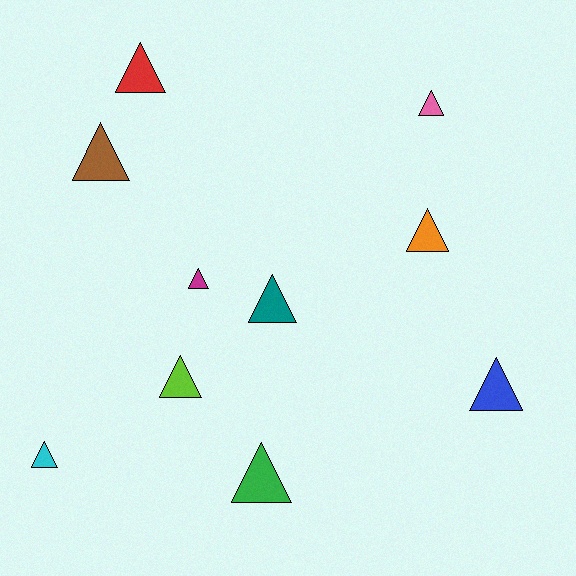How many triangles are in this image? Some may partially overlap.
There are 10 triangles.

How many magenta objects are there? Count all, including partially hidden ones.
There is 1 magenta object.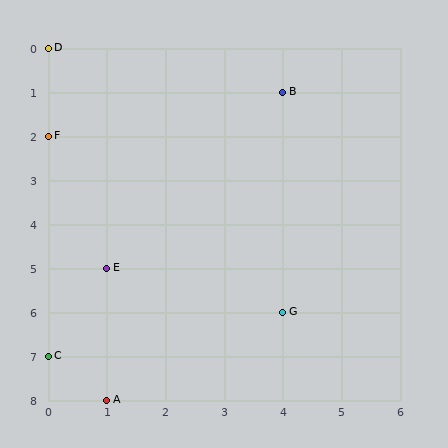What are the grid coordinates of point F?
Point F is at grid coordinates (0, 2).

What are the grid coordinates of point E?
Point E is at grid coordinates (1, 5).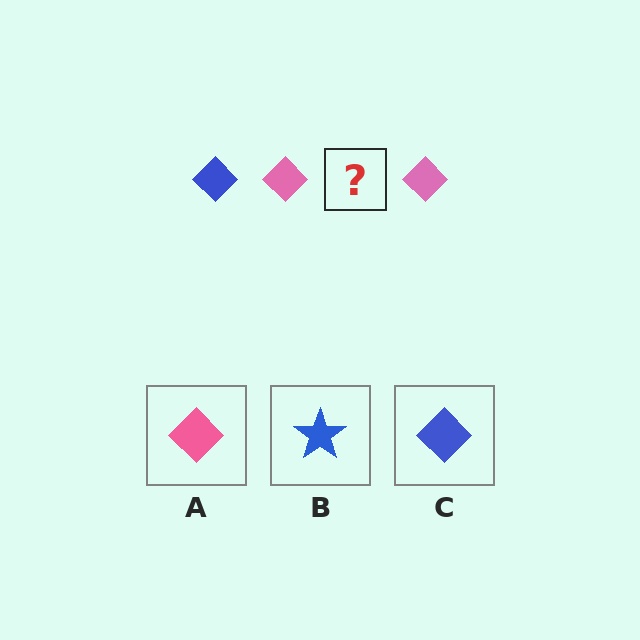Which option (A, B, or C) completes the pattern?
C.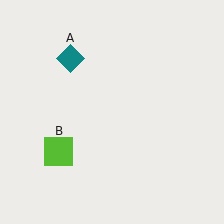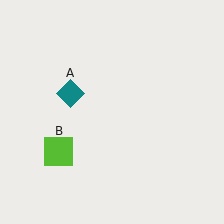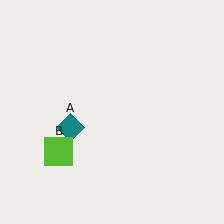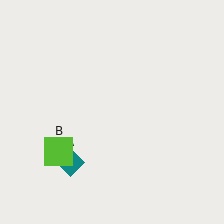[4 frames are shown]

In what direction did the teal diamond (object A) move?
The teal diamond (object A) moved down.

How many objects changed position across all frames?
1 object changed position: teal diamond (object A).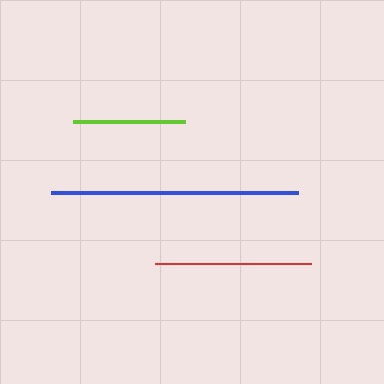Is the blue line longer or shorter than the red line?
The blue line is longer than the red line.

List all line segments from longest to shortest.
From longest to shortest: blue, red, lime.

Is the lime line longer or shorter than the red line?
The red line is longer than the lime line.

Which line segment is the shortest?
The lime line is the shortest at approximately 112 pixels.